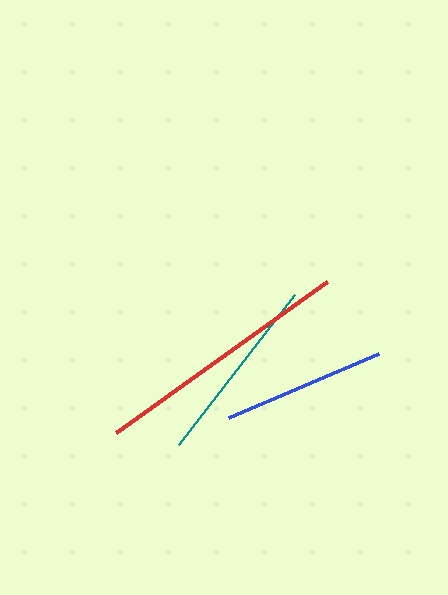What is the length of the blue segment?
The blue segment is approximately 163 pixels long.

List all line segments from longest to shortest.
From longest to shortest: red, teal, blue.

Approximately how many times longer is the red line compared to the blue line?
The red line is approximately 1.6 times the length of the blue line.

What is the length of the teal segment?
The teal segment is approximately 190 pixels long.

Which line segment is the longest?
The red line is the longest at approximately 260 pixels.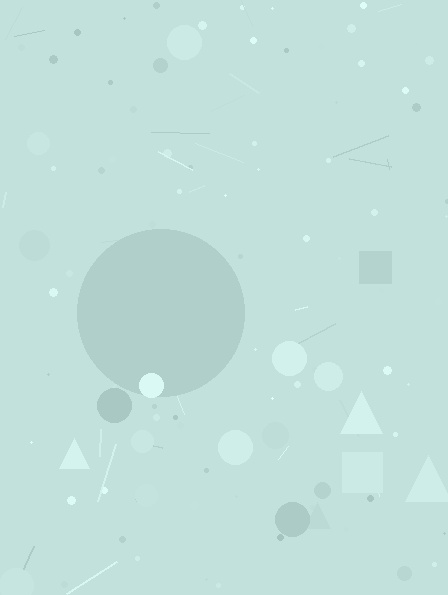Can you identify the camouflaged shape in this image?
The camouflaged shape is a circle.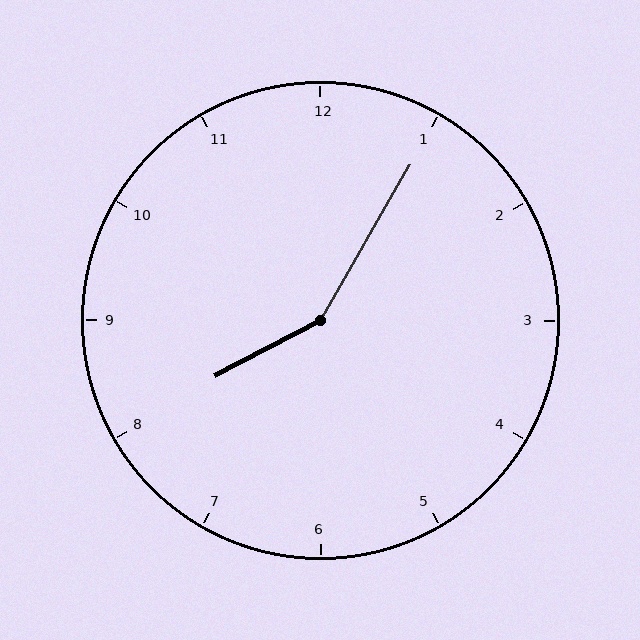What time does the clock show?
8:05.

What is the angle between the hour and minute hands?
Approximately 148 degrees.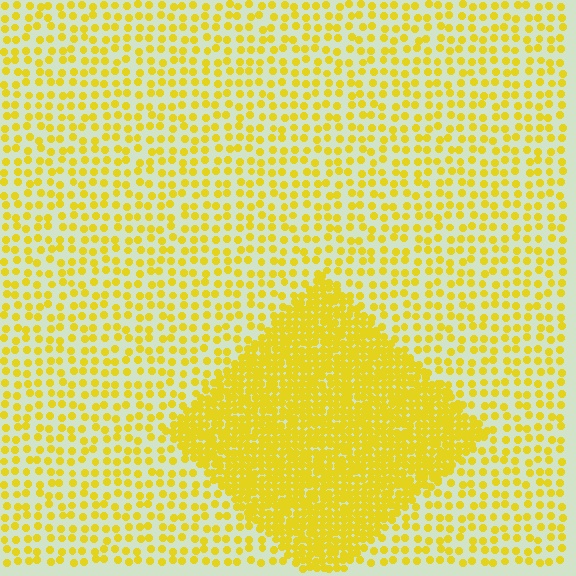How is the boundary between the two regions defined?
The boundary is defined by a change in element density (approximately 2.7x ratio). All elements are the same color, size, and shape.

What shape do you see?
I see a diamond.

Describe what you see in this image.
The image contains small yellow elements arranged at two different densities. A diamond-shaped region is visible where the elements are more densely packed than the surrounding area.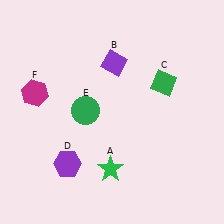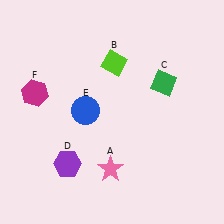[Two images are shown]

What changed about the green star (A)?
In Image 1, A is green. In Image 2, it changed to pink.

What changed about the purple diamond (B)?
In Image 1, B is purple. In Image 2, it changed to lime.